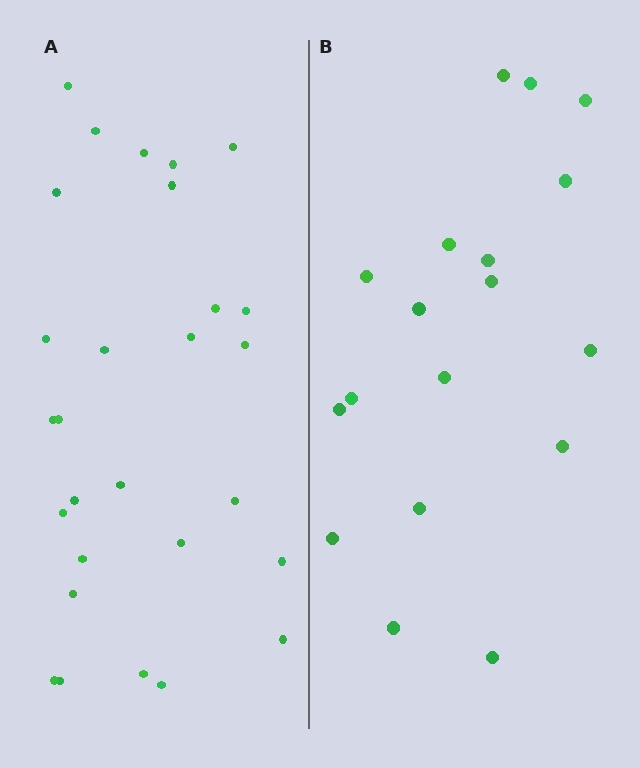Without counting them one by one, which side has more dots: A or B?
Region A (the left region) has more dots.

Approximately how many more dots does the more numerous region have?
Region A has roughly 10 or so more dots than region B.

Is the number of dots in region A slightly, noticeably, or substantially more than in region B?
Region A has substantially more. The ratio is roughly 1.6 to 1.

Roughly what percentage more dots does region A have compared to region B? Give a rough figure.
About 55% more.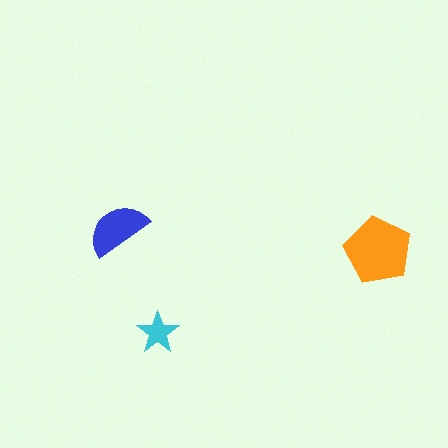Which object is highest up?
The blue semicircle is topmost.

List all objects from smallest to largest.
The cyan star, the blue semicircle, the orange pentagon.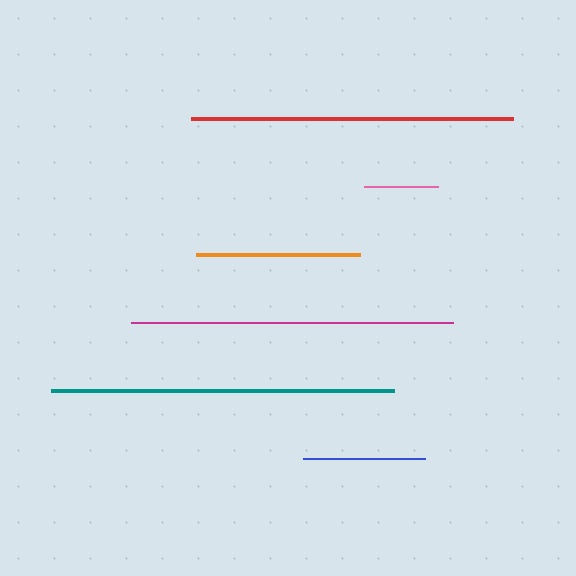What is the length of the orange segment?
The orange segment is approximately 164 pixels long.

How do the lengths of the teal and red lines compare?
The teal and red lines are approximately the same length.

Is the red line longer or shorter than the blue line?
The red line is longer than the blue line.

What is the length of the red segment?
The red segment is approximately 322 pixels long.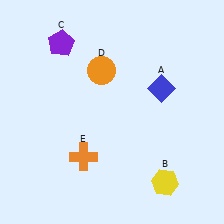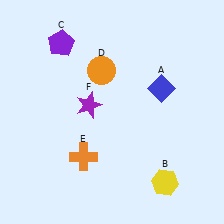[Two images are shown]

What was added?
A purple star (F) was added in Image 2.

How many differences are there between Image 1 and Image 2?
There is 1 difference between the two images.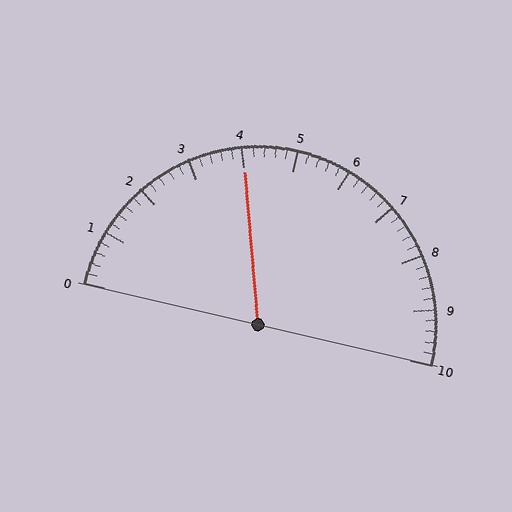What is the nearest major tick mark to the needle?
The nearest major tick mark is 4.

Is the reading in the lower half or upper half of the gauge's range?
The reading is in the lower half of the range (0 to 10).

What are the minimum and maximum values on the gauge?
The gauge ranges from 0 to 10.